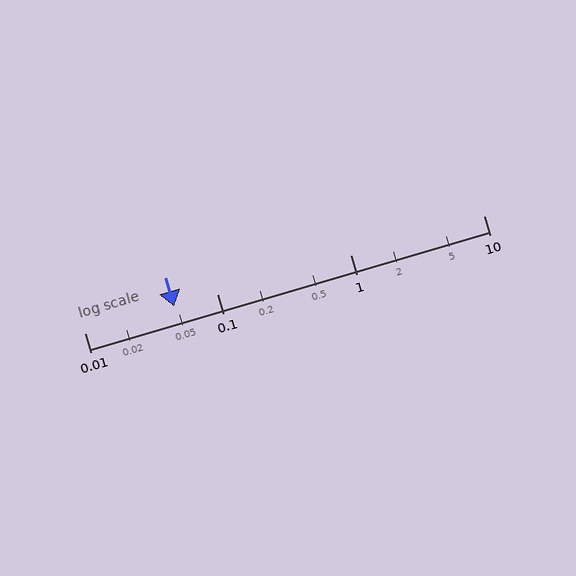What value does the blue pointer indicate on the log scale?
The pointer indicates approximately 0.047.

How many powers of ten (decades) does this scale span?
The scale spans 3 decades, from 0.01 to 10.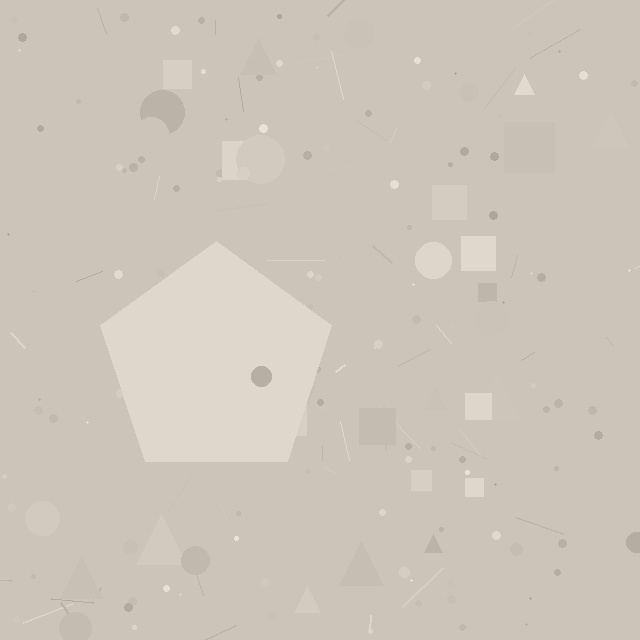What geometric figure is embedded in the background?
A pentagon is embedded in the background.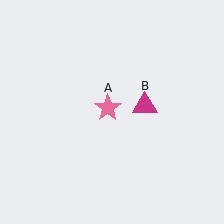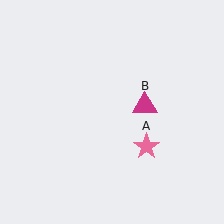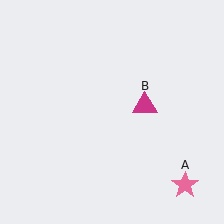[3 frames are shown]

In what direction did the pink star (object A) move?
The pink star (object A) moved down and to the right.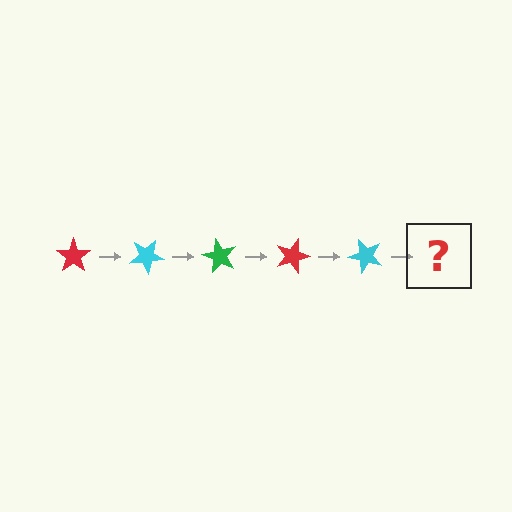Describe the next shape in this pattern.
It should be a green star, rotated 150 degrees from the start.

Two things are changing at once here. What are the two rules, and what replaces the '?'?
The two rules are that it rotates 30 degrees each step and the color cycles through red, cyan, and green. The '?' should be a green star, rotated 150 degrees from the start.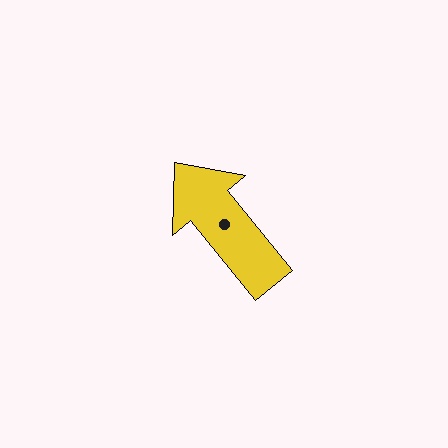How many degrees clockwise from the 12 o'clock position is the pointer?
Approximately 321 degrees.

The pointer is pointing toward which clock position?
Roughly 11 o'clock.